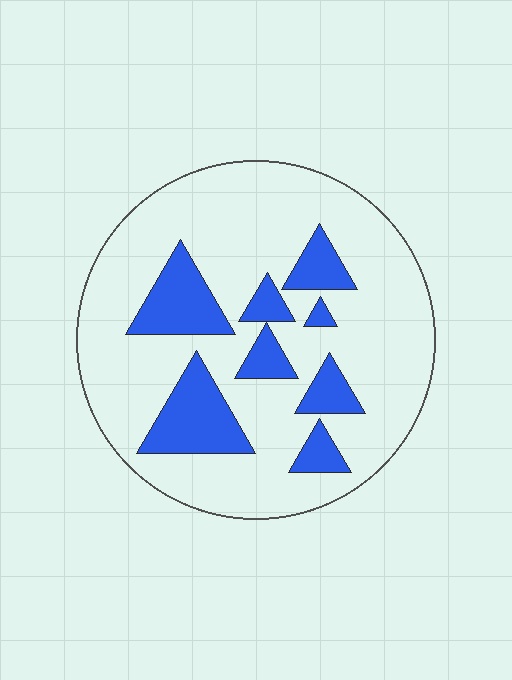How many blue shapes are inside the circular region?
8.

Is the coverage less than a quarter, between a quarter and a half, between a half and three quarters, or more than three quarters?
Less than a quarter.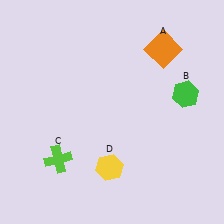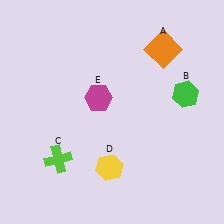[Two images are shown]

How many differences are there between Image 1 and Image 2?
There is 1 difference between the two images.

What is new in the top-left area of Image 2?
A magenta hexagon (E) was added in the top-left area of Image 2.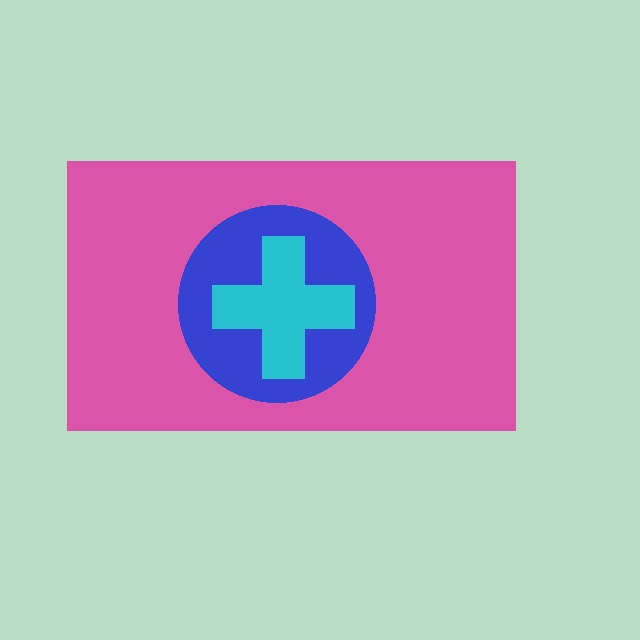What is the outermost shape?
The pink rectangle.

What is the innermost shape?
The cyan cross.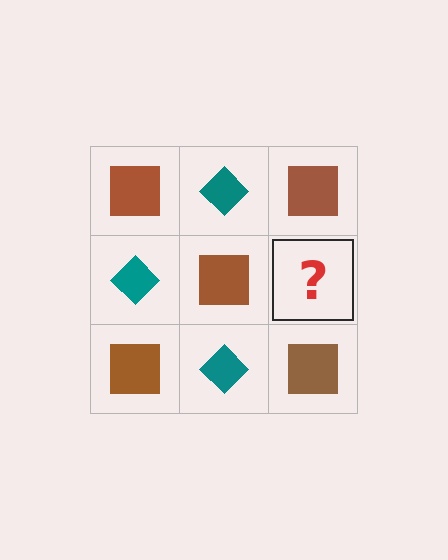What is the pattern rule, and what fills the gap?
The rule is that it alternates brown square and teal diamond in a checkerboard pattern. The gap should be filled with a teal diamond.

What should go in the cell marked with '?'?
The missing cell should contain a teal diamond.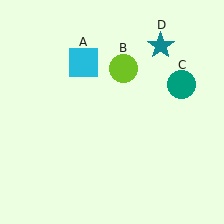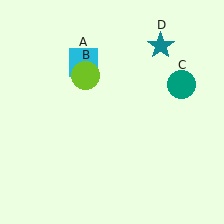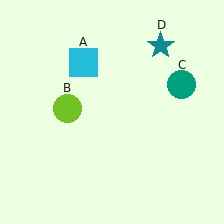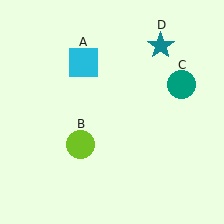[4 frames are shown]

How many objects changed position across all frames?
1 object changed position: lime circle (object B).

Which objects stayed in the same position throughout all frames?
Cyan square (object A) and teal circle (object C) and teal star (object D) remained stationary.